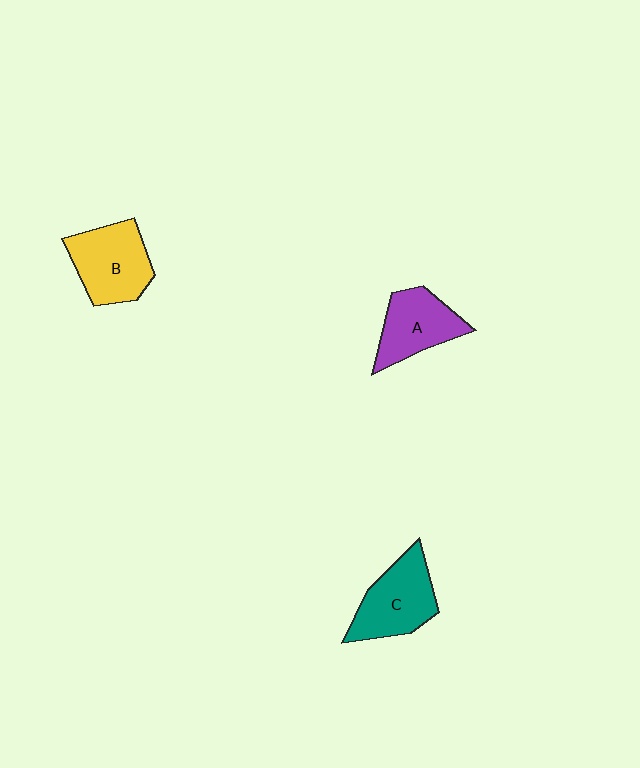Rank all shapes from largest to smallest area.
From largest to smallest: B (yellow), C (teal), A (purple).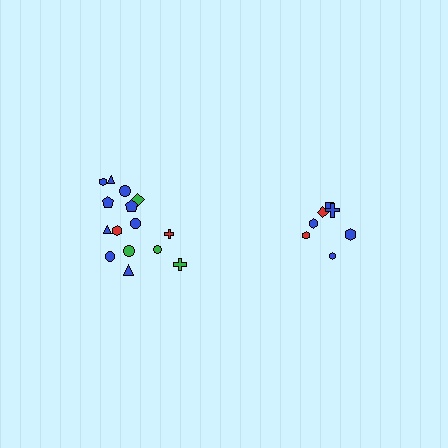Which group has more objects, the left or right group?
The left group.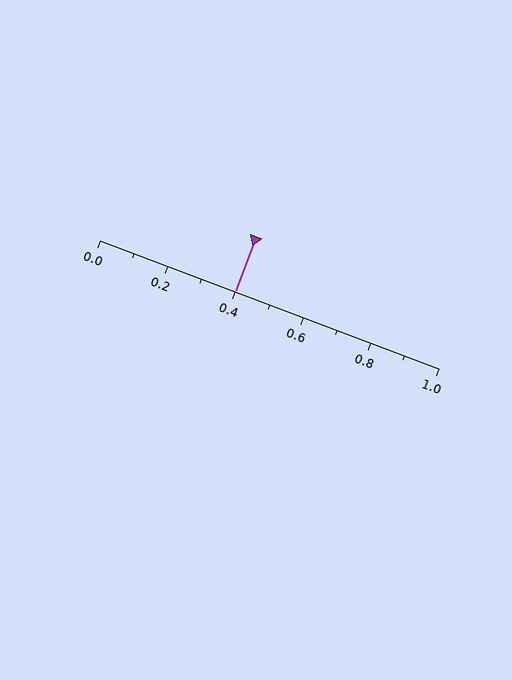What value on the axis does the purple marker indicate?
The marker indicates approximately 0.4.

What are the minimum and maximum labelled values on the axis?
The axis runs from 0.0 to 1.0.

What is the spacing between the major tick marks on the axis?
The major ticks are spaced 0.2 apart.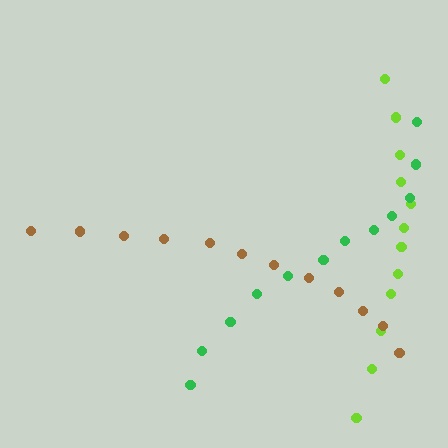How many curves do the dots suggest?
There are 3 distinct paths.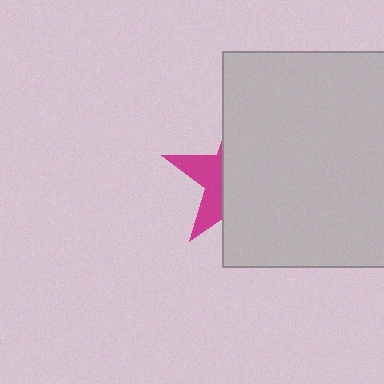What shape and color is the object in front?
The object in front is a light gray square.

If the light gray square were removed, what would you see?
You would see the complete magenta star.